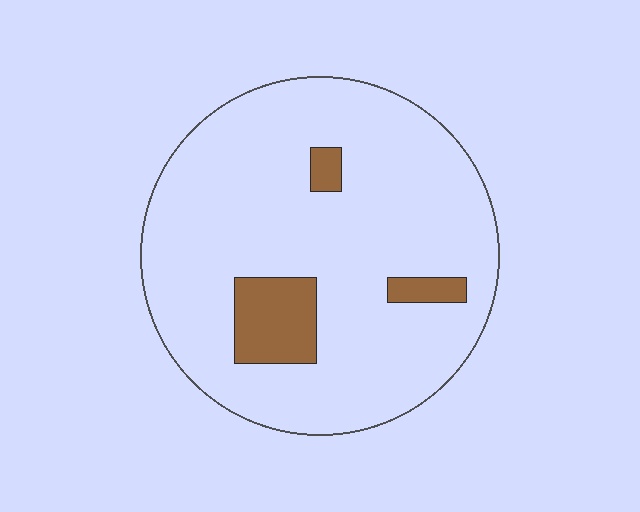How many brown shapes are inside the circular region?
3.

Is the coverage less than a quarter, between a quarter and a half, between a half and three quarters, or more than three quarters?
Less than a quarter.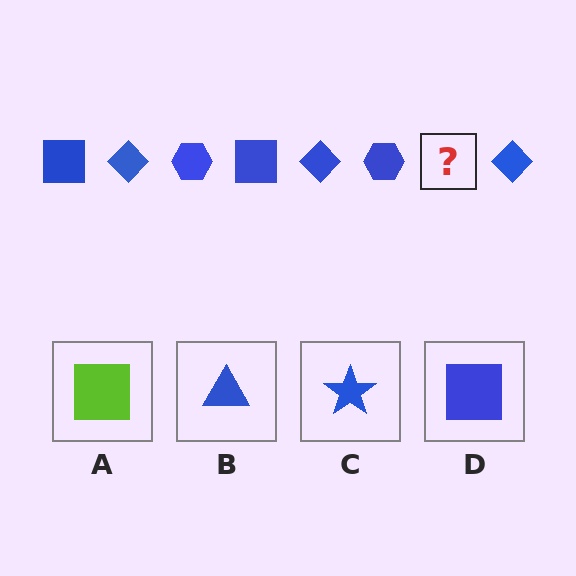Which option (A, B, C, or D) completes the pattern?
D.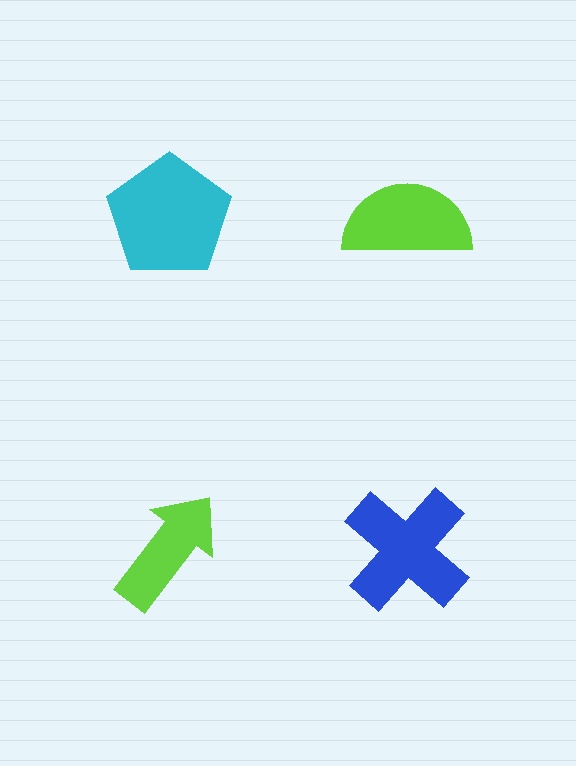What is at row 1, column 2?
A lime semicircle.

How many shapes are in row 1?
2 shapes.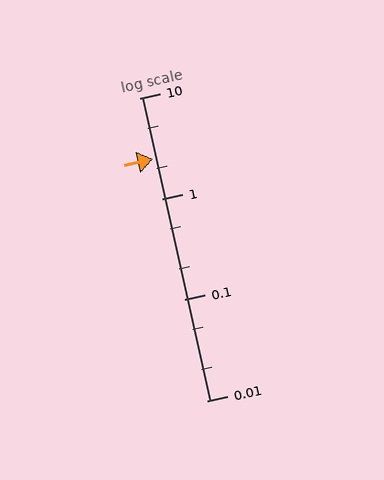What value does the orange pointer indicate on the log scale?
The pointer indicates approximately 2.5.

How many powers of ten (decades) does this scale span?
The scale spans 3 decades, from 0.01 to 10.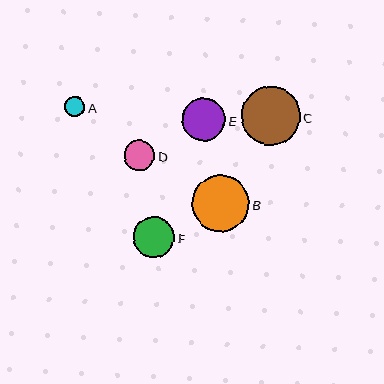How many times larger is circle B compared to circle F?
Circle B is approximately 1.4 times the size of circle F.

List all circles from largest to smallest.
From largest to smallest: C, B, E, F, D, A.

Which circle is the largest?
Circle C is the largest with a size of approximately 58 pixels.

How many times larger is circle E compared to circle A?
Circle E is approximately 2.1 times the size of circle A.